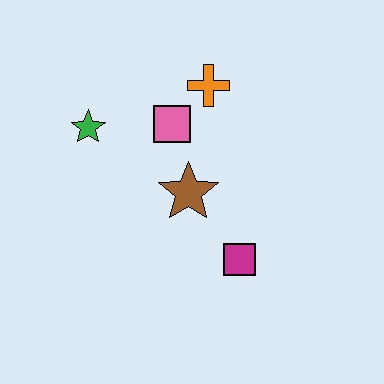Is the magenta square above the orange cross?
No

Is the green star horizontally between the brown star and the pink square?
No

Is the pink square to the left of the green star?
No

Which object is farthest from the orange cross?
The magenta square is farthest from the orange cross.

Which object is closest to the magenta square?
The brown star is closest to the magenta square.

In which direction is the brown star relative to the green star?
The brown star is to the right of the green star.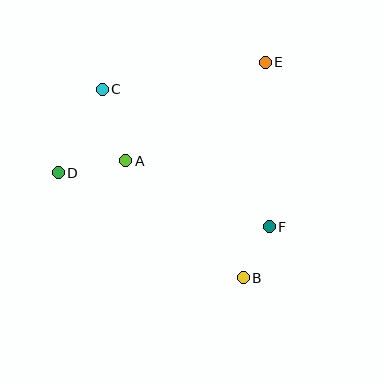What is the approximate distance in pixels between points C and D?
The distance between C and D is approximately 95 pixels.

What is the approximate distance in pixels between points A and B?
The distance between A and B is approximately 166 pixels.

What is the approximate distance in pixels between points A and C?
The distance between A and C is approximately 76 pixels.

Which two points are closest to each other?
Points B and F are closest to each other.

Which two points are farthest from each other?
Points B and C are farthest from each other.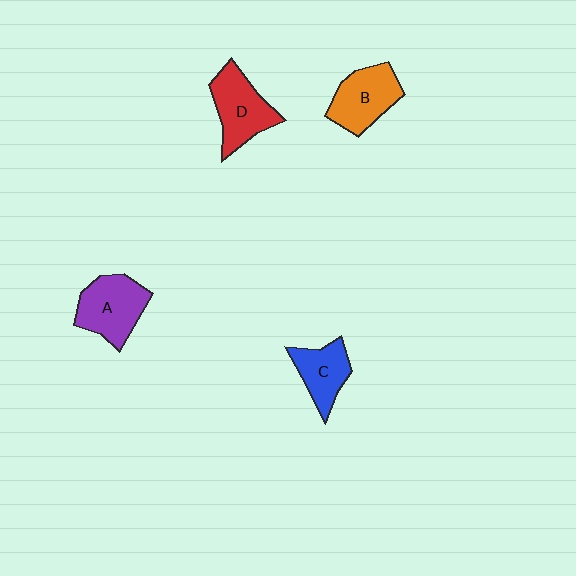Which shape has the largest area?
Shape A (purple).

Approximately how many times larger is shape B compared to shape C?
Approximately 1.3 times.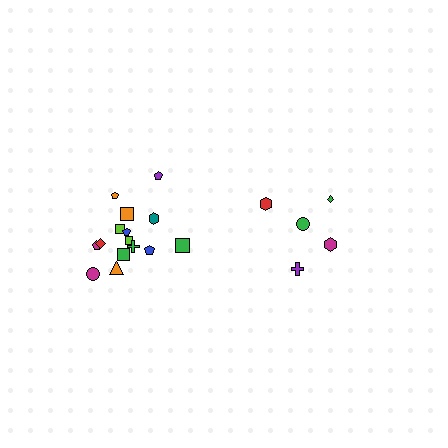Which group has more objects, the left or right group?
The left group.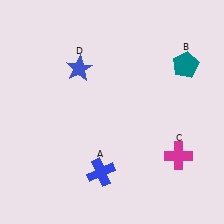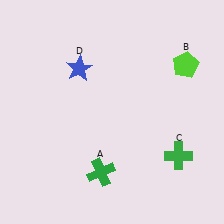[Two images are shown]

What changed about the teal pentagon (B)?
In Image 1, B is teal. In Image 2, it changed to lime.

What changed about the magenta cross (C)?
In Image 1, C is magenta. In Image 2, it changed to green.